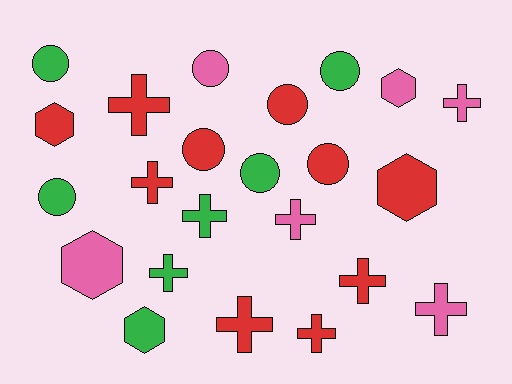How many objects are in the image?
There are 23 objects.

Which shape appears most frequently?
Cross, with 10 objects.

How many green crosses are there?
There are 2 green crosses.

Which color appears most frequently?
Red, with 10 objects.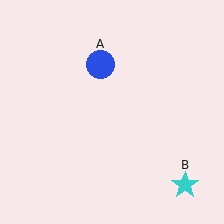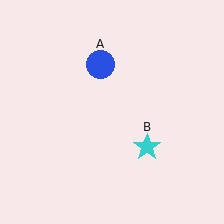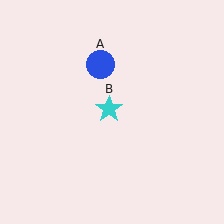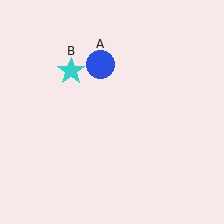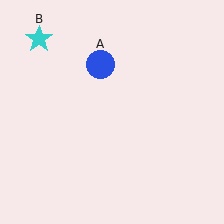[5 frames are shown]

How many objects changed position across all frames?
1 object changed position: cyan star (object B).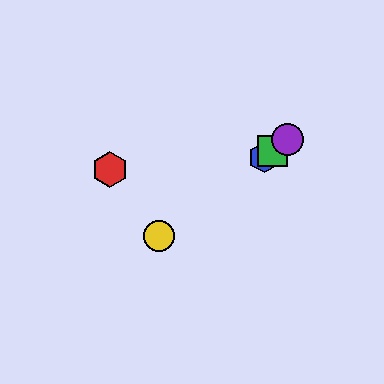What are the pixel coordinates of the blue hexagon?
The blue hexagon is at (264, 157).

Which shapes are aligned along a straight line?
The blue hexagon, the green square, the yellow circle, the purple circle are aligned along a straight line.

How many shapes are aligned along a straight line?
4 shapes (the blue hexagon, the green square, the yellow circle, the purple circle) are aligned along a straight line.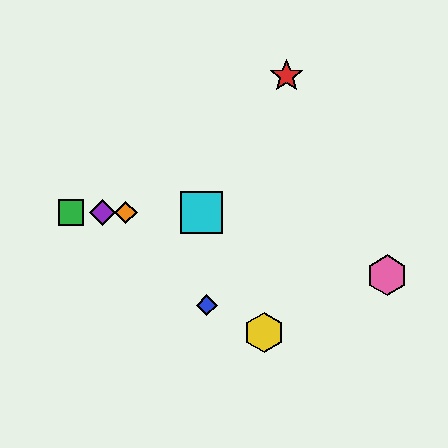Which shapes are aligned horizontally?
The green square, the purple diamond, the orange diamond, the cyan square are aligned horizontally.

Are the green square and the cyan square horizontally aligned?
Yes, both are at y≈213.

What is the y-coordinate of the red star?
The red star is at y≈76.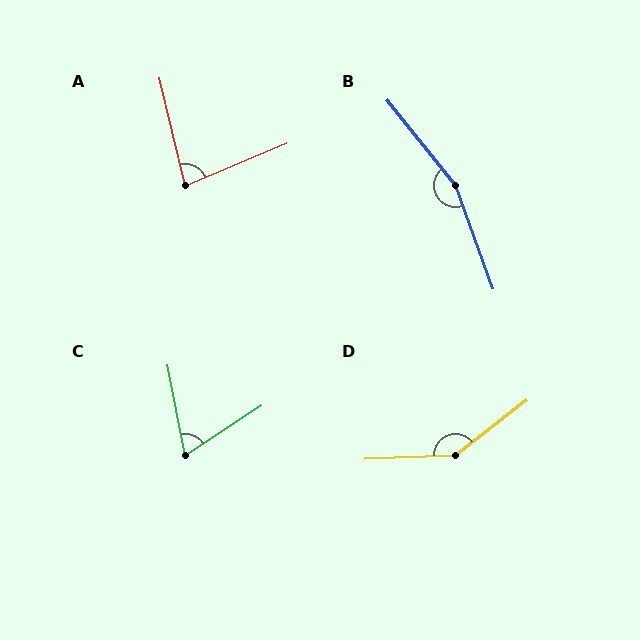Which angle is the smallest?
C, at approximately 67 degrees.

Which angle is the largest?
B, at approximately 161 degrees.